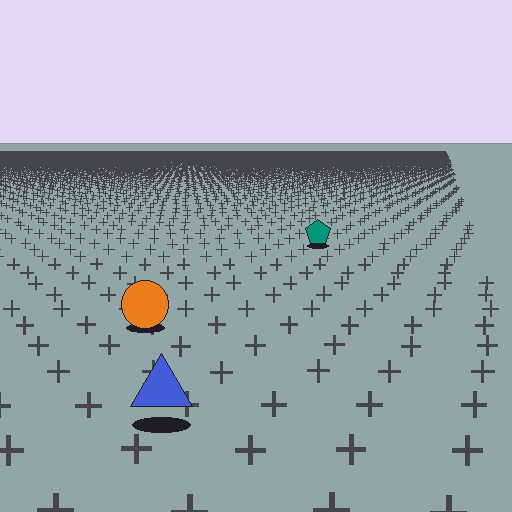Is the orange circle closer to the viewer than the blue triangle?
No. The blue triangle is closer — you can tell from the texture gradient: the ground texture is coarser near it.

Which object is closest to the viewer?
The blue triangle is closest. The texture marks near it are larger and more spread out.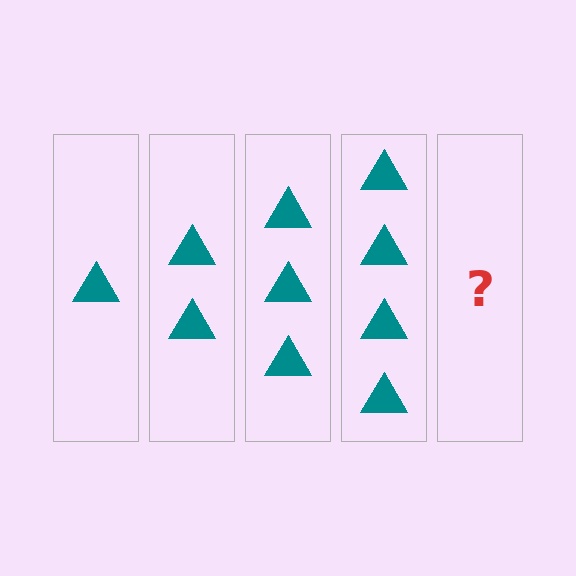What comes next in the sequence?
The next element should be 5 triangles.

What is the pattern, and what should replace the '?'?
The pattern is that each step adds one more triangle. The '?' should be 5 triangles.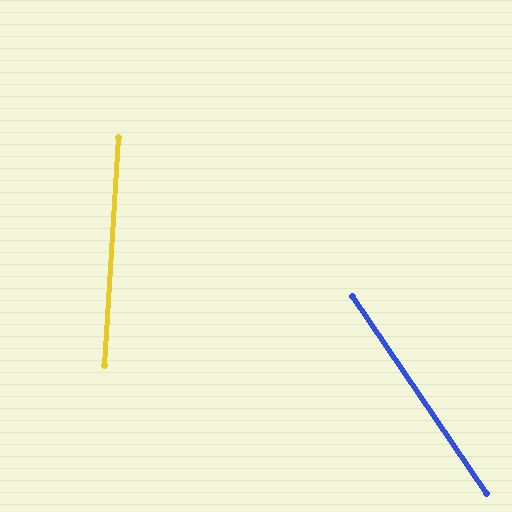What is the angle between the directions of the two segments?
Approximately 38 degrees.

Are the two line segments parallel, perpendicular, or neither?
Neither parallel nor perpendicular — they differ by about 38°.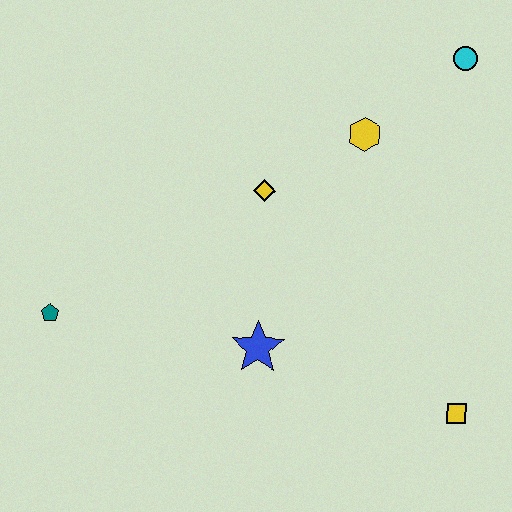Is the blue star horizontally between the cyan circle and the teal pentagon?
Yes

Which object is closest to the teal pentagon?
The blue star is closest to the teal pentagon.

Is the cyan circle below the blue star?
No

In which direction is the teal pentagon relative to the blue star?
The teal pentagon is to the left of the blue star.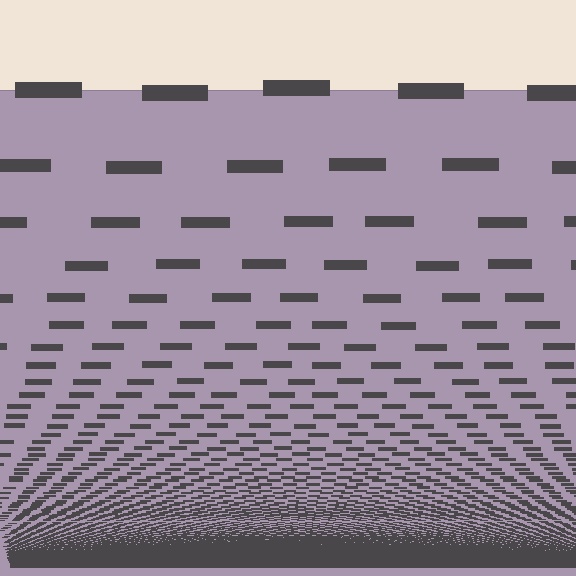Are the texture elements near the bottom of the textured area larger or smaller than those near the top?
Smaller. The gradient is inverted — elements near the bottom are smaller and denser.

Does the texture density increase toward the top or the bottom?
Density increases toward the bottom.